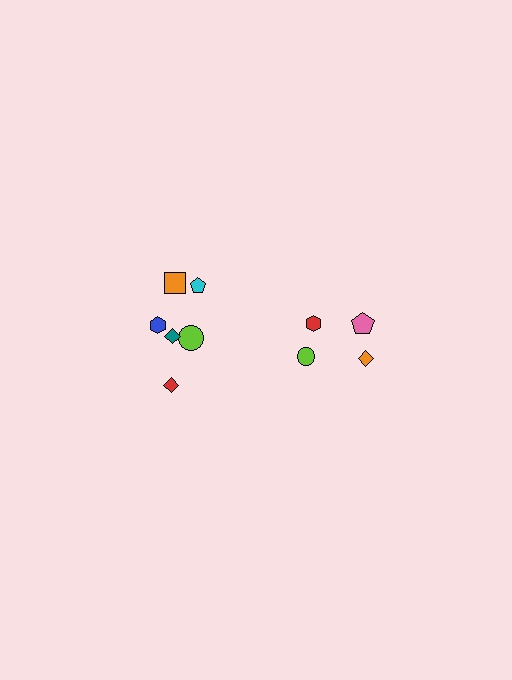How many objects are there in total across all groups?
There are 10 objects.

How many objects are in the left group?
There are 6 objects.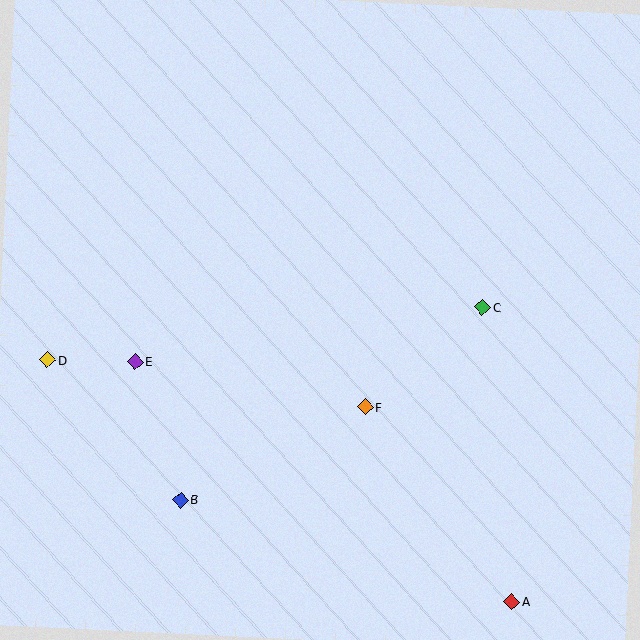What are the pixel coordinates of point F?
Point F is at (365, 407).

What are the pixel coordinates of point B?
Point B is at (181, 500).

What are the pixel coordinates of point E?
Point E is at (135, 362).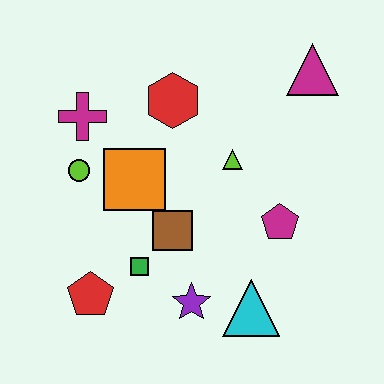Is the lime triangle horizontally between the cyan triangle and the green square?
Yes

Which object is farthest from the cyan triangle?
The magenta cross is farthest from the cyan triangle.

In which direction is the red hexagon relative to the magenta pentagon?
The red hexagon is above the magenta pentagon.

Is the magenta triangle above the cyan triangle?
Yes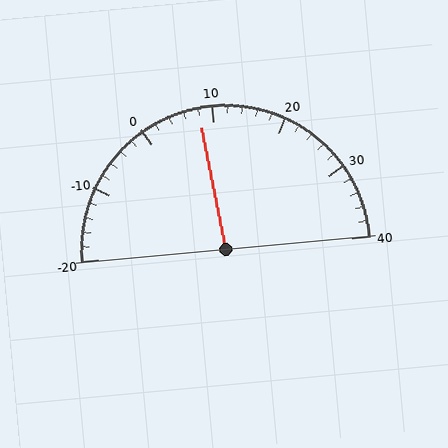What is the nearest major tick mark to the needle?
The nearest major tick mark is 10.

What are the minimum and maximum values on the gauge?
The gauge ranges from -20 to 40.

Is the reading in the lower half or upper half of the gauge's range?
The reading is in the lower half of the range (-20 to 40).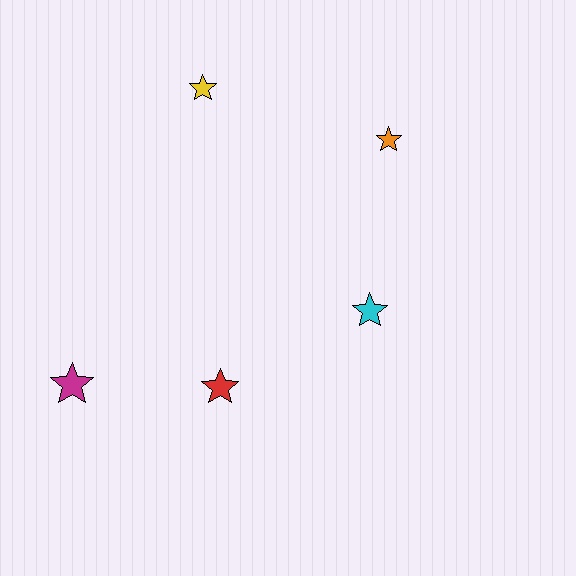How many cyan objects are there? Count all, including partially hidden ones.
There is 1 cyan object.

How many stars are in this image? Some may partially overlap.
There are 5 stars.